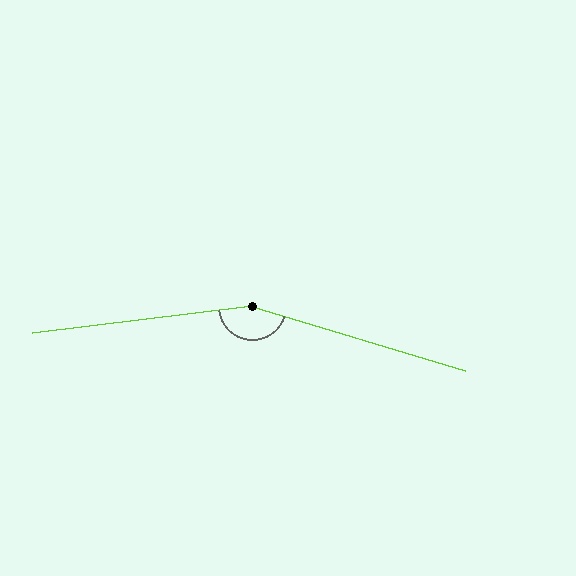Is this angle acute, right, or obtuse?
It is obtuse.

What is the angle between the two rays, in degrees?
Approximately 156 degrees.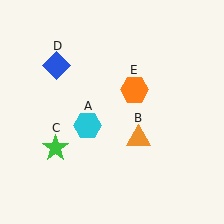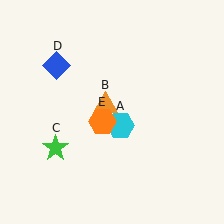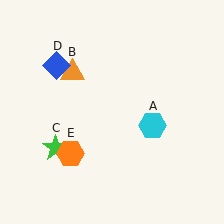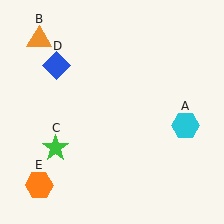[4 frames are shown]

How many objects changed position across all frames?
3 objects changed position: cyan hexagon (object A), orange triangle (object B), orange hexagon (object E).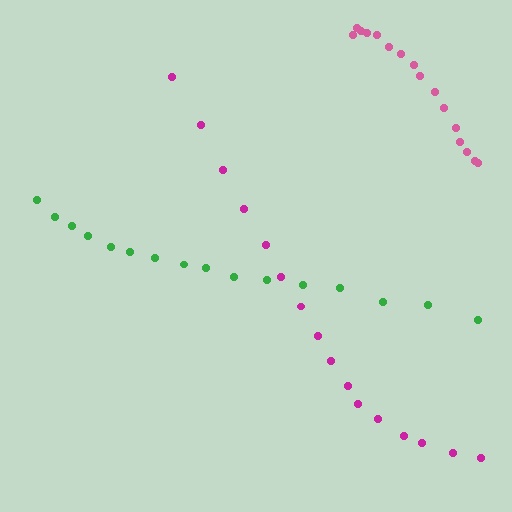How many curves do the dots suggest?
There are 3 distinct paths.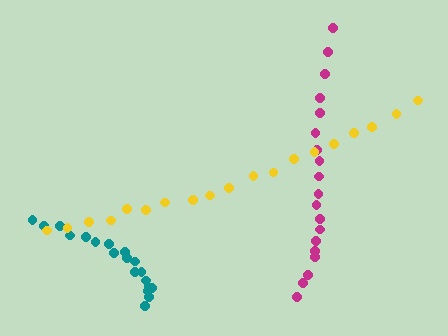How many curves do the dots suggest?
There are 3 distinct paths.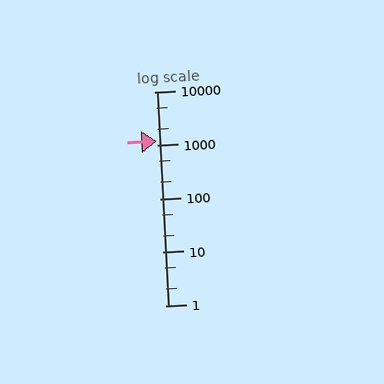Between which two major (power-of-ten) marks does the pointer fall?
The pointer is between 1000 and 10000.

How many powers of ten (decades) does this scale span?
The scale spans 4 decades, from 1 to 10000.